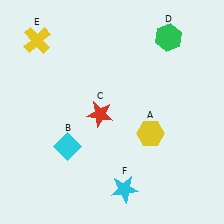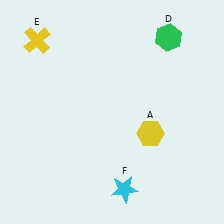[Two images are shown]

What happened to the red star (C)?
The red star (C) was removed in Image 2. It was in the bottom-left area of Image 1.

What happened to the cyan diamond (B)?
The cyan diamond (B) was removed in Image 2. It was in the bottom-left area of Image 1.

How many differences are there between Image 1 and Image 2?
There are 2 differences between the two images.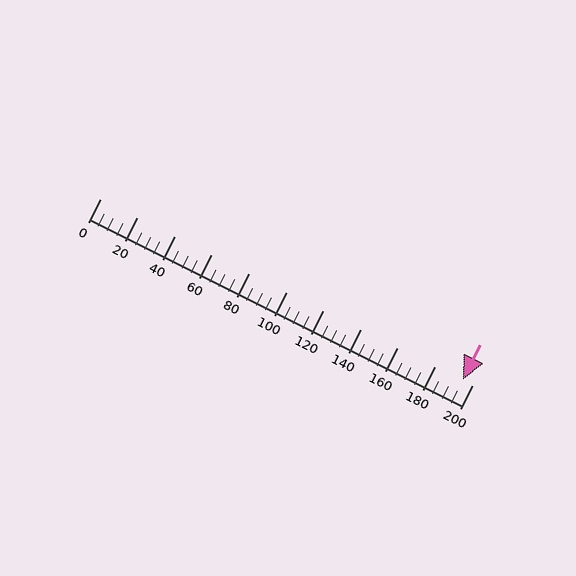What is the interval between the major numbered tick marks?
The major tick marks are spaced 20 units apart.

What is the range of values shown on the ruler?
The ruler shows values from 0 to 200.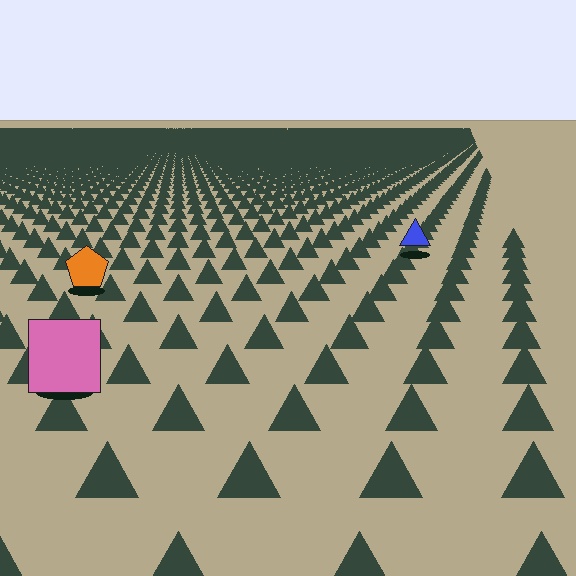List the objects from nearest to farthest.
From nearest to farthest: the pink square, the orange pentagon, the blue triangle.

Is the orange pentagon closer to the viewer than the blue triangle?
Yes. The orange pentagon is closer — you can tell from the texture gradient: the ground texture is coarser near it.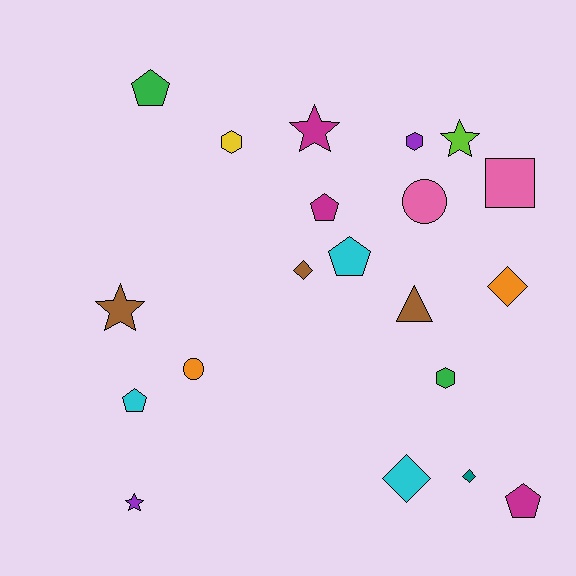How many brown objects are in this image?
There are 3 brown objects.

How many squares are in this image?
There is 1 square.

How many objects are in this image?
There are 20 objects.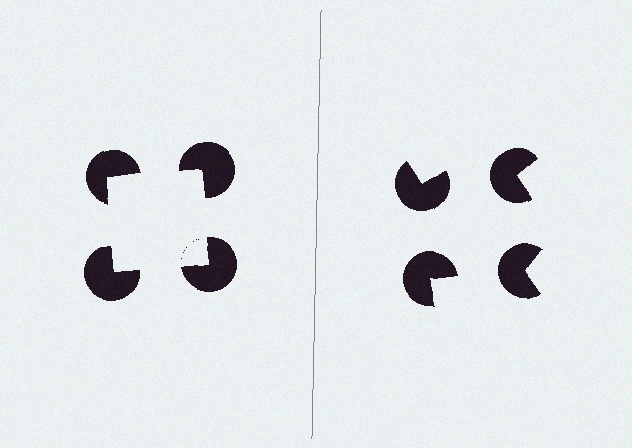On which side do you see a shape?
An illusory square appears on the left side. On the right side the wedge cuts are rotated, so no coherent shape forms.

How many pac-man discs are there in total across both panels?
8 — 4 on each side.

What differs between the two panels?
The pac-man discs are positioned identically on both sides; only the wedge orientations differ. On the left they align to a square; on the right they are misaligned.